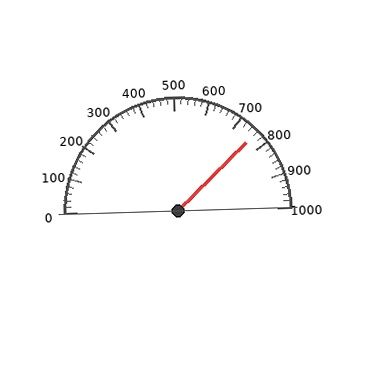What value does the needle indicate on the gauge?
The needle indicates approximately 760.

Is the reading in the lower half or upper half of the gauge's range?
The reading is in the upper half of the range (0 to 1000).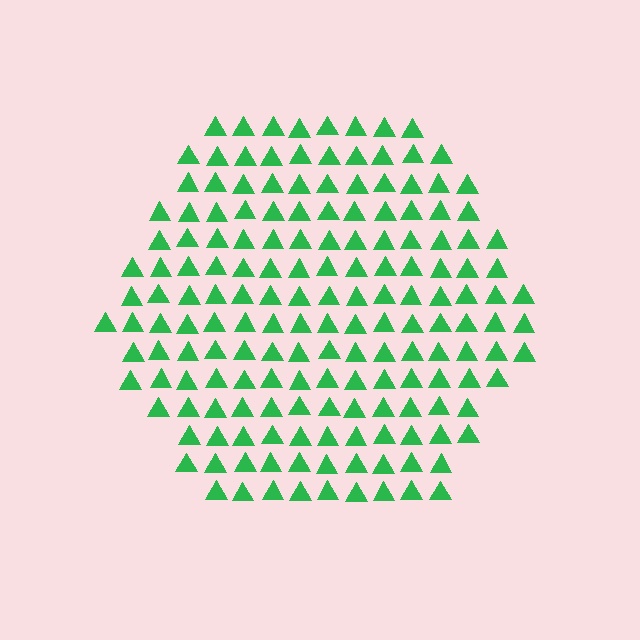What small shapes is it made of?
It is made of small triangles.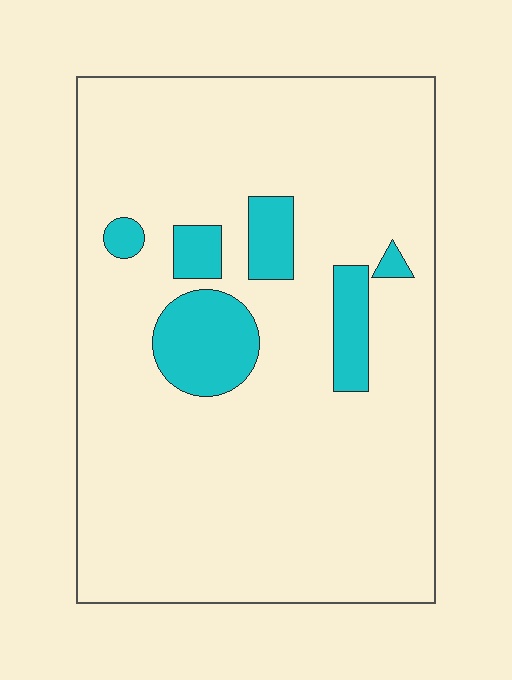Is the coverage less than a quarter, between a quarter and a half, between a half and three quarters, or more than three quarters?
Less than a quarter.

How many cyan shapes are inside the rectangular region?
6.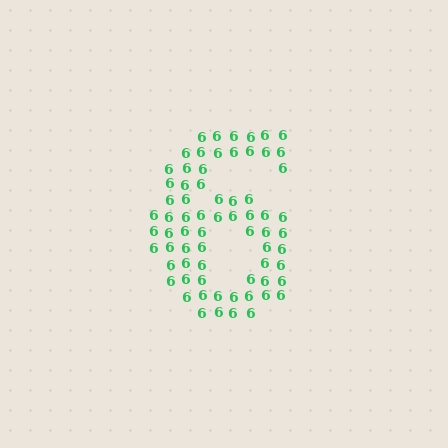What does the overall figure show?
The overall figure shows the digit 6.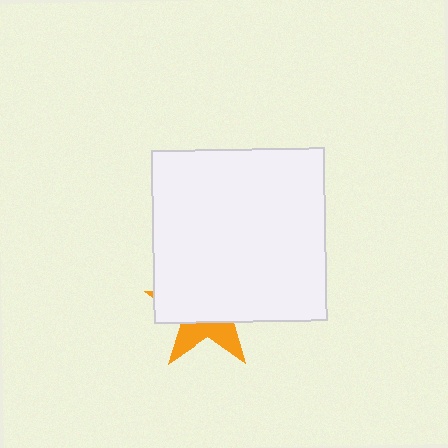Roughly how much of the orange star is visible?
A small part of it is visible (roughly 32%).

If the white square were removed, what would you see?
You would see the complete orange star.